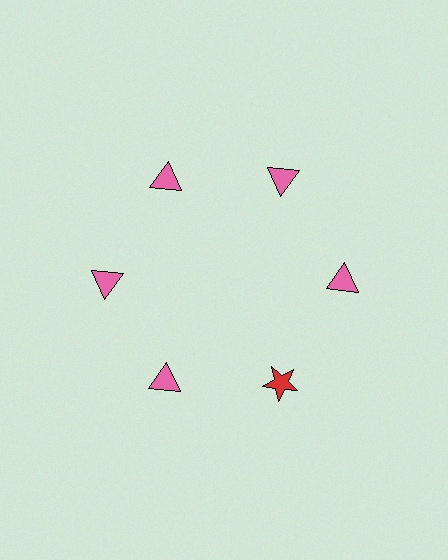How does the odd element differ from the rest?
It differs in both color (red instead of pink) and shape (star instead of triangle).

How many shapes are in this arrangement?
There are 6 shapes arranged in a ring pattern.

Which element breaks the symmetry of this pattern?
The red star at roughly the 5 o'clock position breaks the symmetry. All other shapes are pink triangles.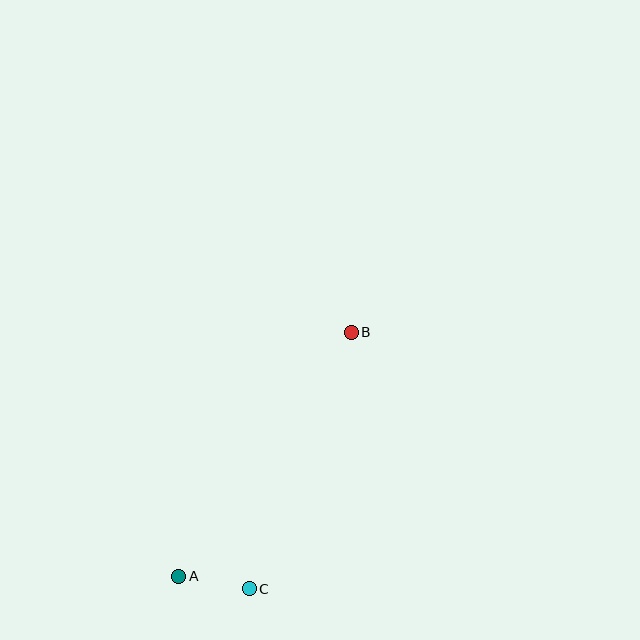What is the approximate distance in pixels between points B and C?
The distance between B and C is approximately 276 pixels.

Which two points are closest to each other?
Points A and C are closest to each other.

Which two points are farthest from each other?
Points A and B are farthest from each other.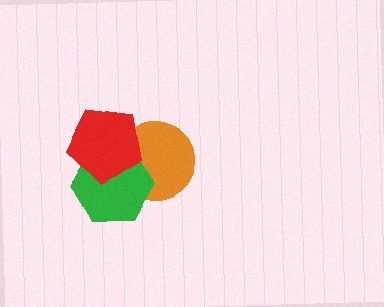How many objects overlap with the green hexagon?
2 objects overlap with the green hexagon.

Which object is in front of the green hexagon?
The red pentagon is in front of the green hexagon.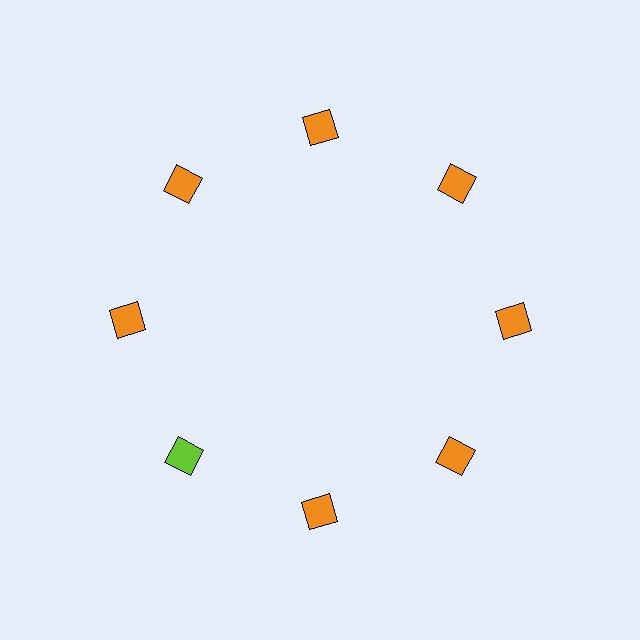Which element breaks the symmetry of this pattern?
The lime square at roughly the 8 o'clock position breaks the symmetry. All other shapes are orange squares.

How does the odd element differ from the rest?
It has a different color: lime instead of orange.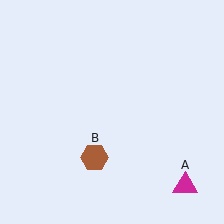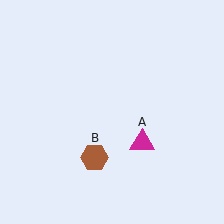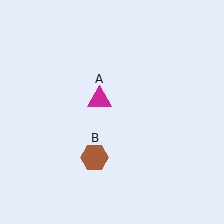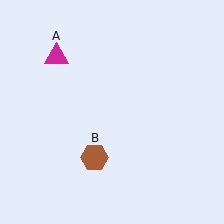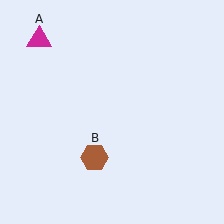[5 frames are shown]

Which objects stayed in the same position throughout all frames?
Brown hexagon (object B) remained stationary.